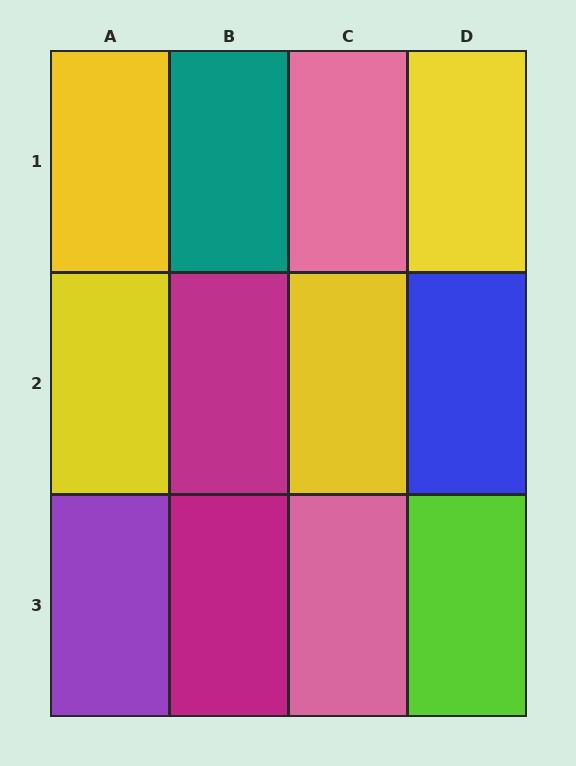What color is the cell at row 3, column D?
Lime.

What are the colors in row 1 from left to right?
Yellow, teal, pink, yellow.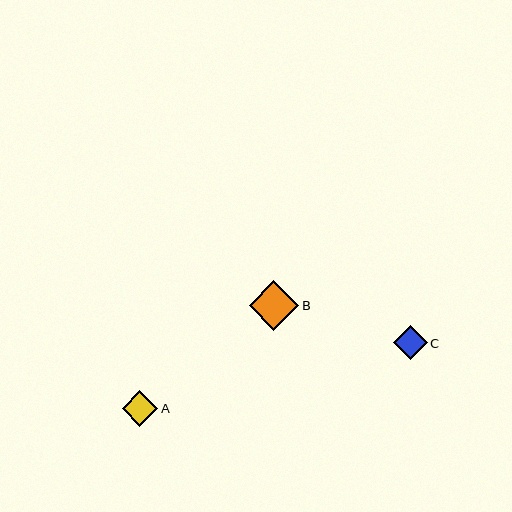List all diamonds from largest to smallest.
From largest to smallest: B, A, C.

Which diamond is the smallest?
Diamond C is the smallest with a size of approximately 34 pixels.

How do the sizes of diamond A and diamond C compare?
Diamond A and diamond C are approximately the same size.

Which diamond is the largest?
Diamond B is the largest with a size of approximately 49 pixels.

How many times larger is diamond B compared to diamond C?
Diamond B is approximately 1.5 times the size of diamond C.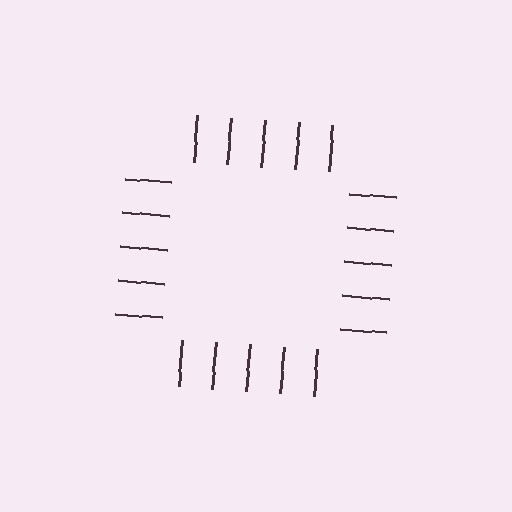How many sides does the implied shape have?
4 sides — the line-ends trace a square.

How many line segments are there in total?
20 — 5 along each of the 4 edges.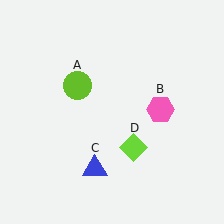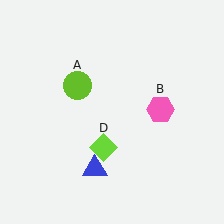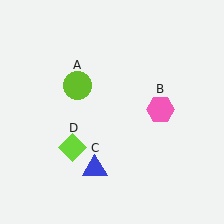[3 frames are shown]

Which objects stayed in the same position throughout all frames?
Lime circle (object A) and pink hexagon (object B) and blue triangle (object C) remained stationary.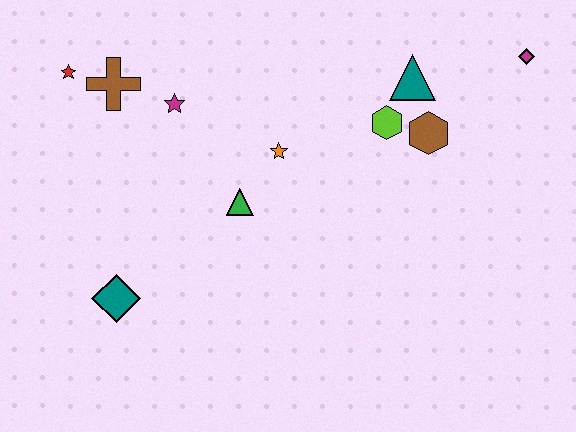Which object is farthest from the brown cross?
The magenta diamond is farthest from the brown cross.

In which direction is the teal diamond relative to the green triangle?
The teal diamond is to the left of the green triangle.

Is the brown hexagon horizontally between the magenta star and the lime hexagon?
No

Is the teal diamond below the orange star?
Yes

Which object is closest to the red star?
The brown cross is closest to the red star.